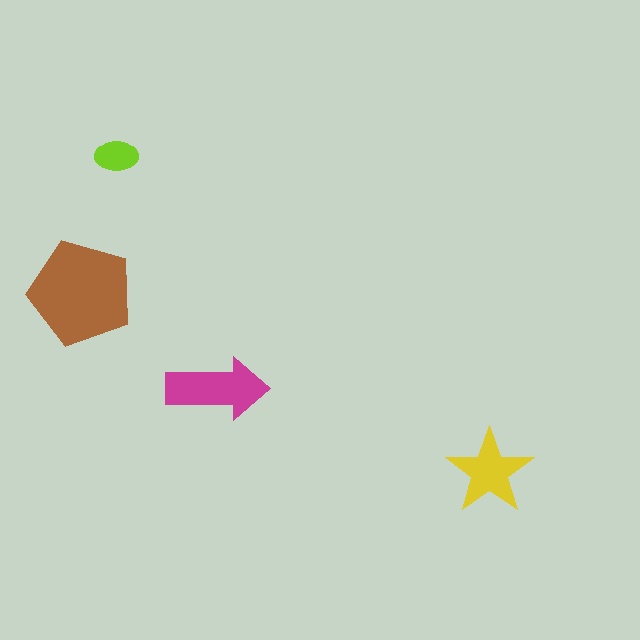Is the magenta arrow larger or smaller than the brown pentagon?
Smaller.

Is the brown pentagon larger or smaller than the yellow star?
Larger.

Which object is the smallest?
The lime ellipse.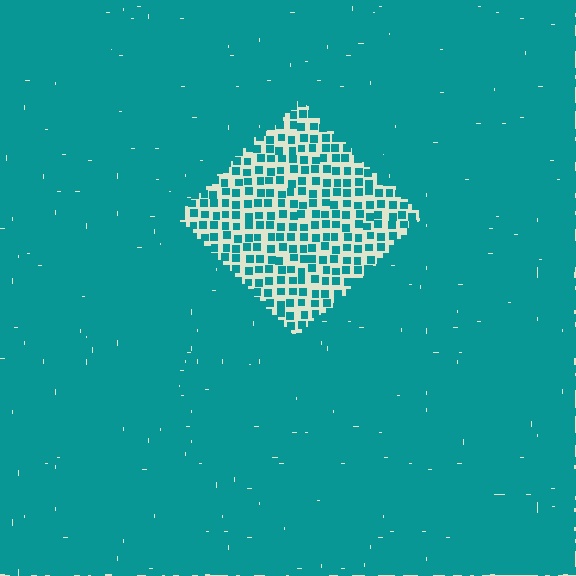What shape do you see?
I see a diamond.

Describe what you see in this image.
The image contains small teal elements arranged at two different densities. A diamond-shaped region is visible where the elements are less densely packed than the surrounding area.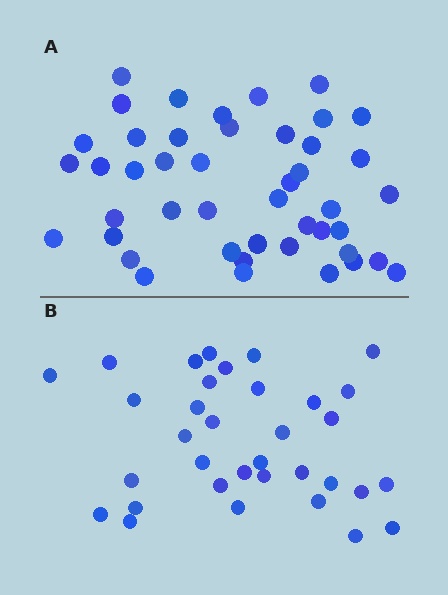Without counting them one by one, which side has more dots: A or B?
Region A (the top region) has more dots.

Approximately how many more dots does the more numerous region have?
Region A has roughly 12 or so more dots than region B.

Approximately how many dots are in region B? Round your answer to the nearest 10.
About 30 dots. (The exact count is 34, which rounds to 30.)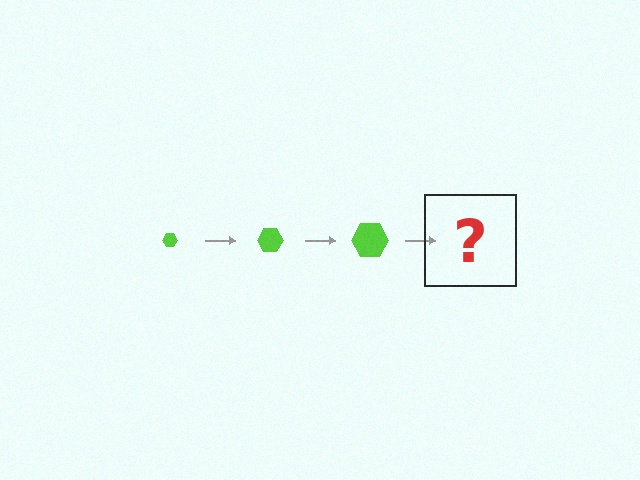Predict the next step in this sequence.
The next step is a lime hexagon, larger than the previous one.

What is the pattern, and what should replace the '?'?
The pattern is that the hexagon gets progressively larger each step. The '?' should be a lime hexagon, larger than the previous one.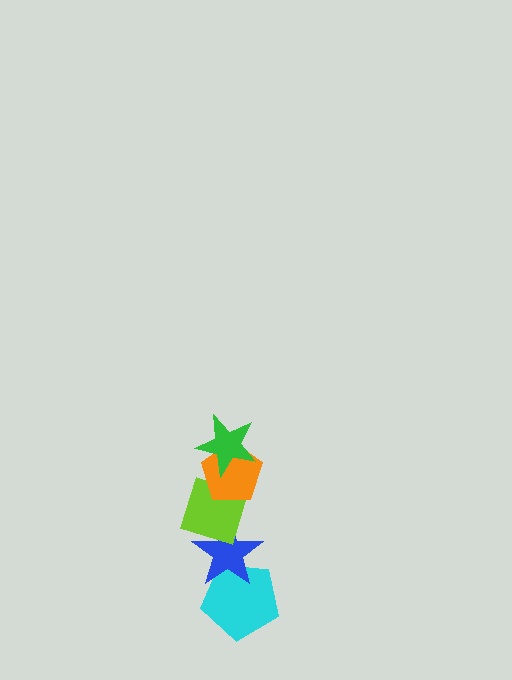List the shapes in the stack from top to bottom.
From top to bottom: the green star, the orange pentagon, the lime diamond, the blue star, the cyan pentagon.